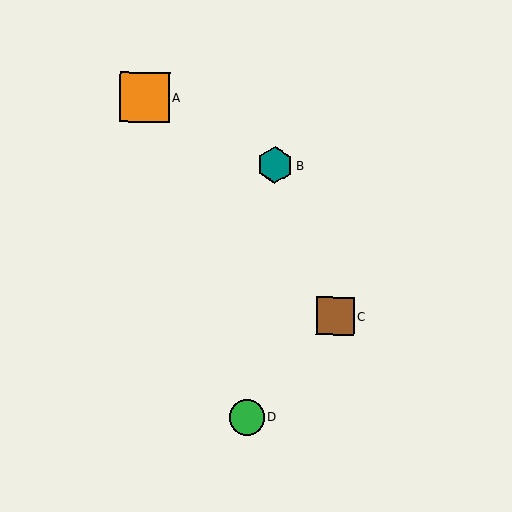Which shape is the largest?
The orange square (labeled A) is the largest.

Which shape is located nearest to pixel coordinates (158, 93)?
The orange square (labeled A) at (144, 97) is nearest to that location.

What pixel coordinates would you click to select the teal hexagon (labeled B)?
Click at (275, 165) to select the teal hexagon B.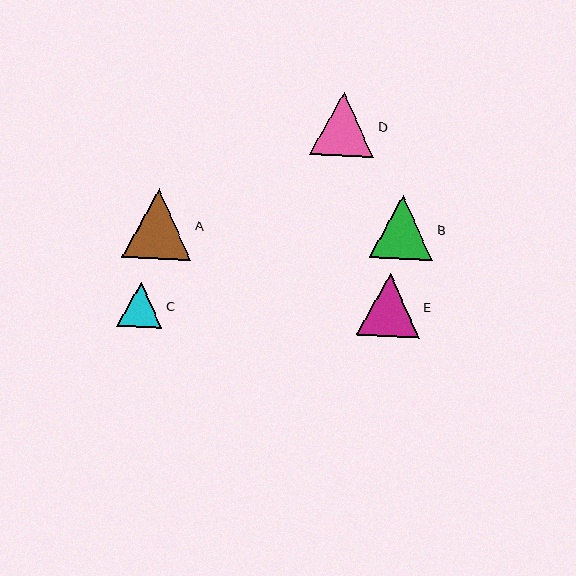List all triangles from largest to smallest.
From largest to smallest: A, D, B, E, C.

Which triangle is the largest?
Triangle A is the largest with a size of approximately 69 pixels.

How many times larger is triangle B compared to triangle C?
Triangle B is approximately 1.4 times the size of triangle C.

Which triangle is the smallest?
Triangle C is the smallest with a size of approximately 45 pixels.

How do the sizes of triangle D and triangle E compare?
Triangle D and triangle E are approximately the same size.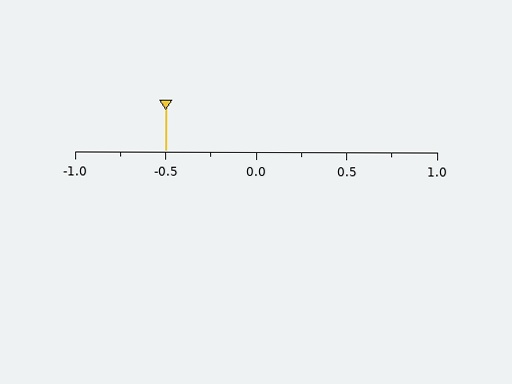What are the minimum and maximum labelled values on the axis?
The axis runs from -1.0 to 1.0.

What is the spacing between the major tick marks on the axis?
The major ticks are spaced 0.5 apart.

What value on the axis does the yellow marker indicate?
The marker indicates approximately -0.5.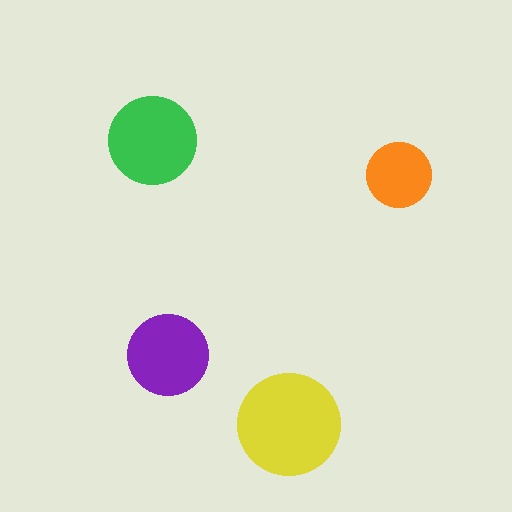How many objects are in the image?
There are 4 objects in the image.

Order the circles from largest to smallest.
the yellow one, the green one, the purple one, the orange one.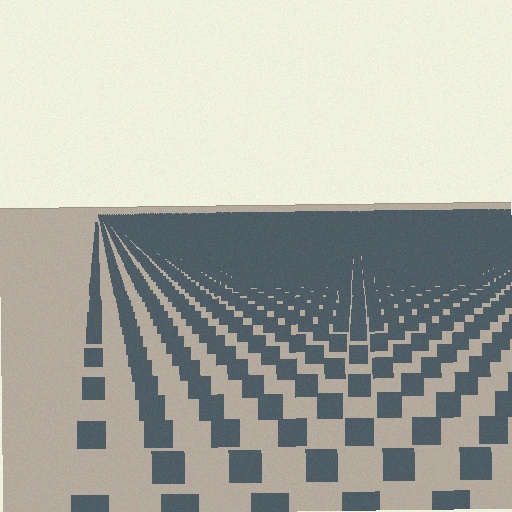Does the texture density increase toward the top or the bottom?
Density increases toward the top.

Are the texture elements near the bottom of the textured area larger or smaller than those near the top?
Larger. Near the bottom, elements are closer to the viewer and appear at a bigger on-screen size.